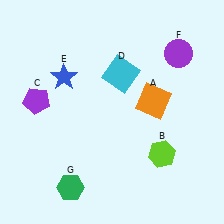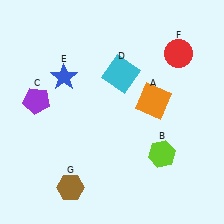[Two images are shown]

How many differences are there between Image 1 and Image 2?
There are 2 differences between the two images.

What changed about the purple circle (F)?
In Image 1, F is purple. In Image 2, it changed to red.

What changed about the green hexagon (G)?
In Image 1, G is green. In Image 2, it changed to brown.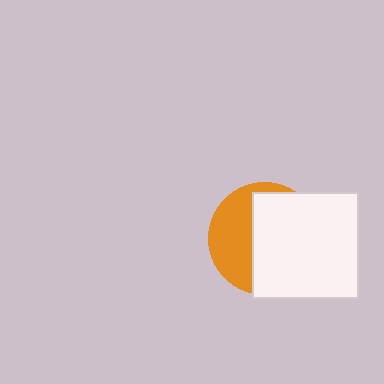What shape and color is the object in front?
The object in front is a white square.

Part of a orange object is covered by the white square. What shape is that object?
It is a circle.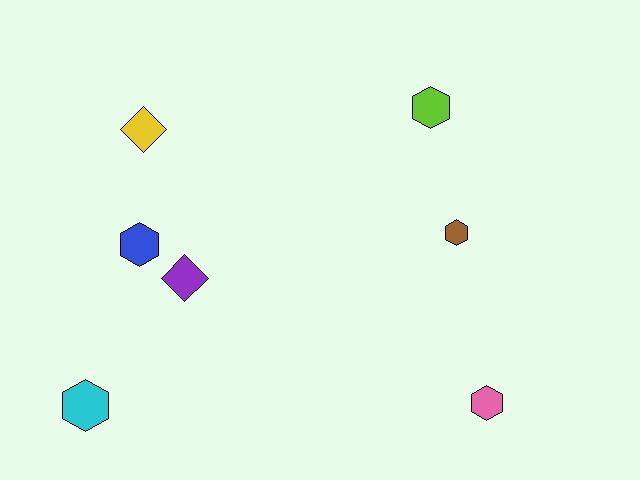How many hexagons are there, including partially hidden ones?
There are 5 hexagons.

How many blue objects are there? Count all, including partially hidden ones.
There is 1 blue object.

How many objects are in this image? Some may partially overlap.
There are 7 objects.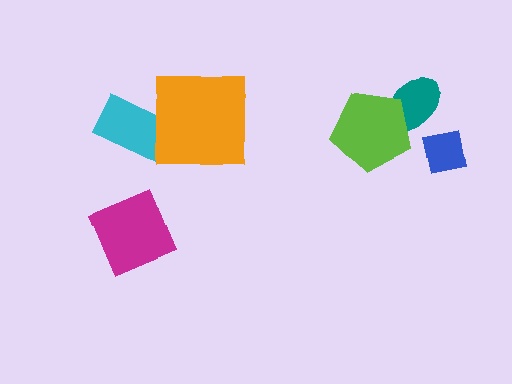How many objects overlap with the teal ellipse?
1 object overlaps with the teal ellipse.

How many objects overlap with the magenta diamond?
0 objects overlap with the magenta diamond.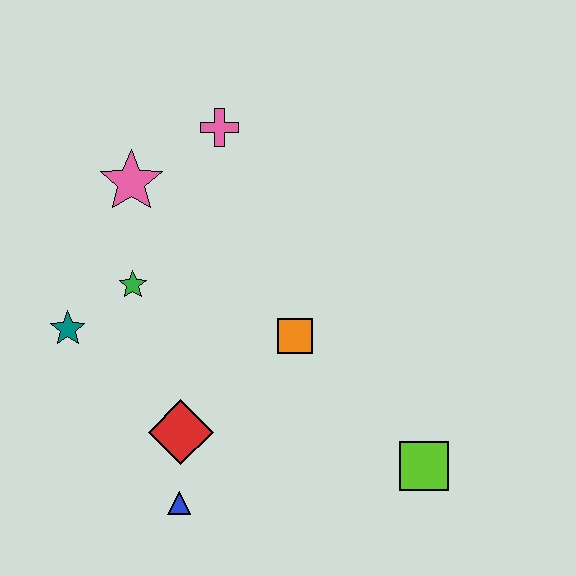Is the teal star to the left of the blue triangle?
Yes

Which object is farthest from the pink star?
The lime square is farthest from the pink star.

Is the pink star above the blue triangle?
Yes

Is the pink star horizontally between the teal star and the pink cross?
Yes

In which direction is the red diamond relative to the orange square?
The red diamond is to the left of the orange square.